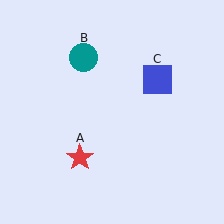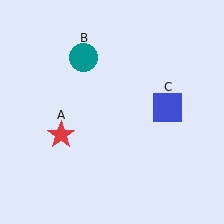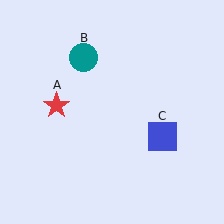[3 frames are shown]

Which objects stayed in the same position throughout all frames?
Teal circle (object B) remained stationary.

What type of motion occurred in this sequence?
The red star (object A), blue square (object C) rotated clockwise around the center of the scene.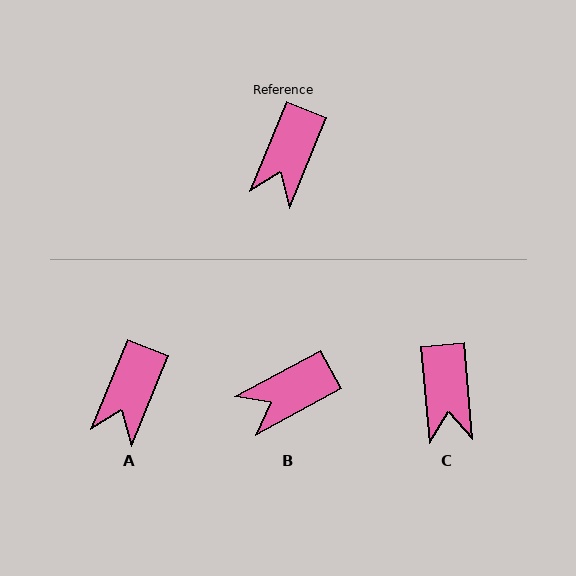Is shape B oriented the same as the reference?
No, it is off by about 39 degrees.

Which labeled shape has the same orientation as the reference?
A.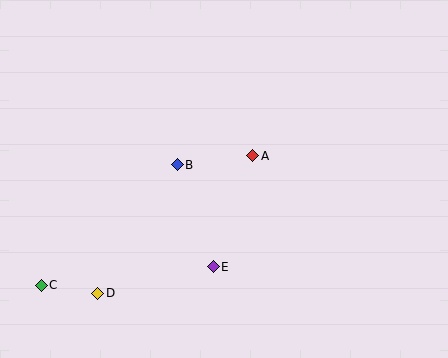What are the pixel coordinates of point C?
Point C is at (41, 285).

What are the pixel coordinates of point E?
Point E is at (213, 267).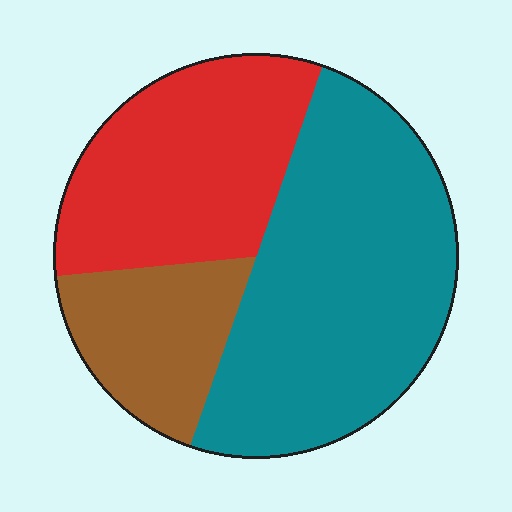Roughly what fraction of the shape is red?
Red takes up between a sixth and a third of the shape.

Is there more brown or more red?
Red.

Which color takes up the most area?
Teal, at roughly 50%.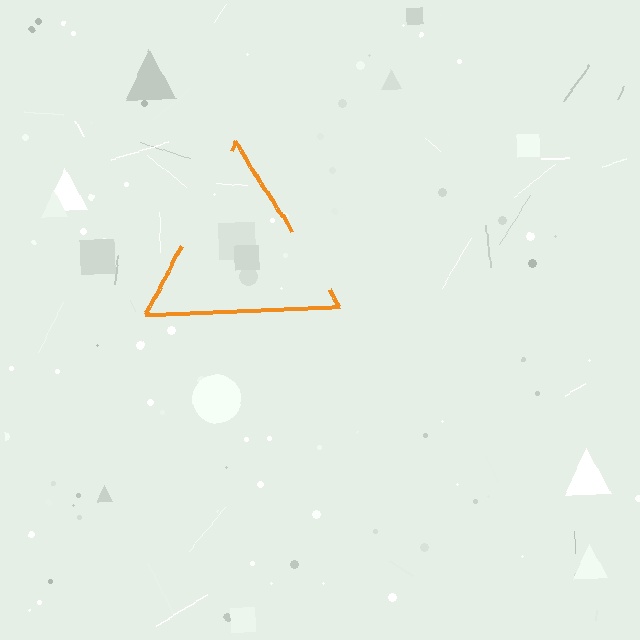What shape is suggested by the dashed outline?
The dashed outline suggests a triangle.